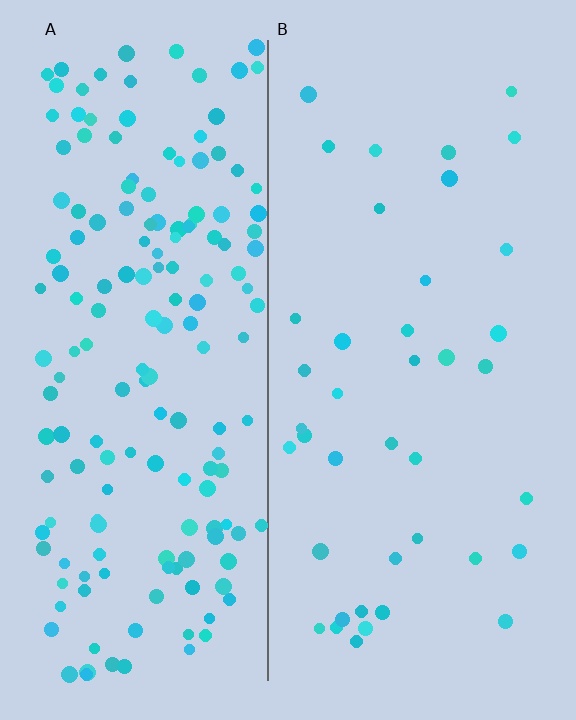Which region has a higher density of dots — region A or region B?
A (the left).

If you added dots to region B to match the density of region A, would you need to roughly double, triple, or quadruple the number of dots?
Approximately quadruple.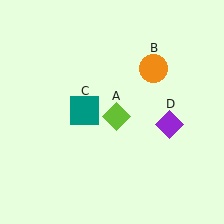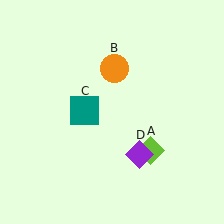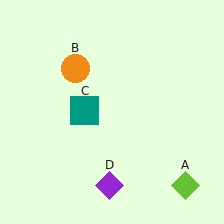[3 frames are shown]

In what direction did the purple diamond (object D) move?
The purple diamond (object D) moved down and to the left.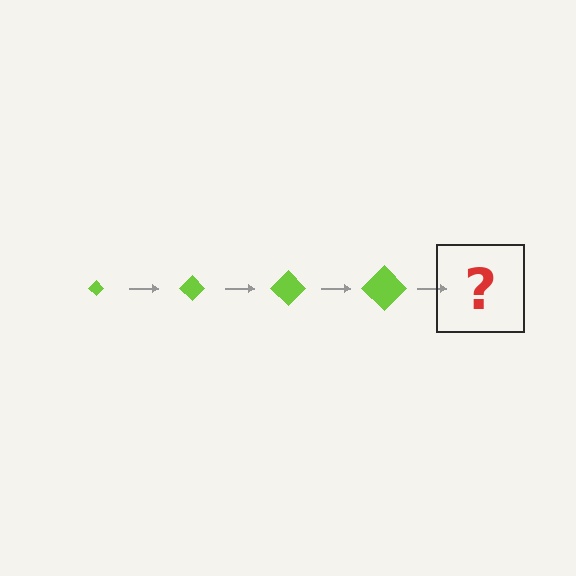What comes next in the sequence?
The next element should be a lime diamond, larger than the previous one.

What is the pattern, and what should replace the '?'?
The pattern is that the diamond gets progressively larger each step. The '?' should be a lime diamond, larger than the previous one.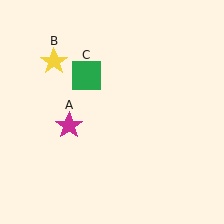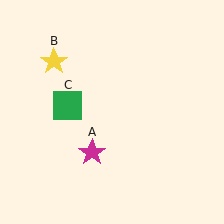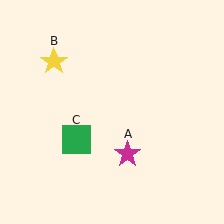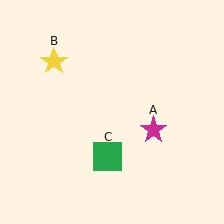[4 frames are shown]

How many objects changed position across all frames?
2 objects changed position: magenta star (object A), green square (object C).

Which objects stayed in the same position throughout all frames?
Yellow star (object B) remained stationary.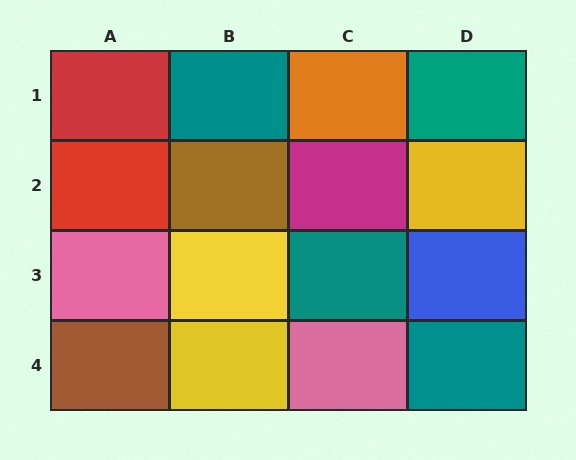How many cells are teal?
4 cells are teal.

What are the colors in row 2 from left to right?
Red, brown, magenta, yellow.